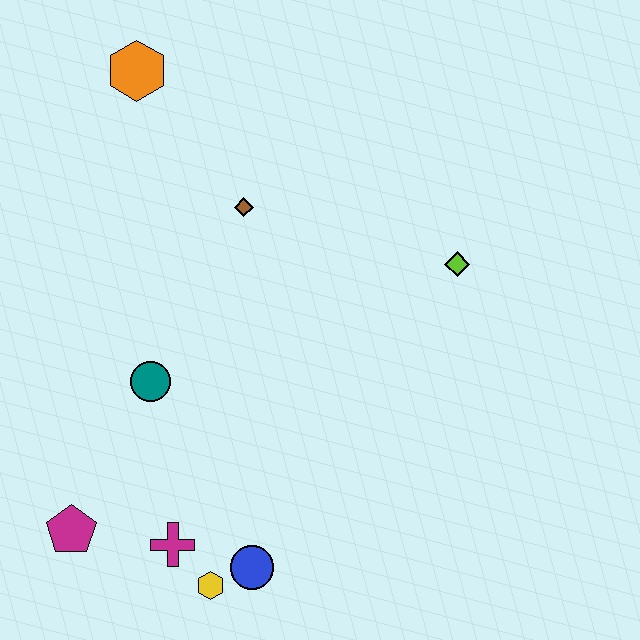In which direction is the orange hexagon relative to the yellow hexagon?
The orange hexagon is above the yellow hexagon.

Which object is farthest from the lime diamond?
The magenta pentagon is farthest from the lime diamond.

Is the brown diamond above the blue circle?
Yes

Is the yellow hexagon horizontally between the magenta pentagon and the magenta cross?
No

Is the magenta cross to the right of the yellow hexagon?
No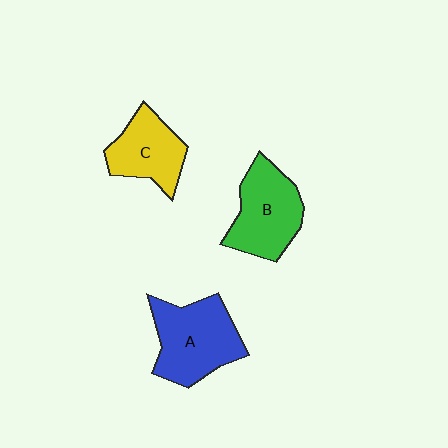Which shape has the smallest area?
Shape C (yellow).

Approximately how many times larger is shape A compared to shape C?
Approximately 1.4 times.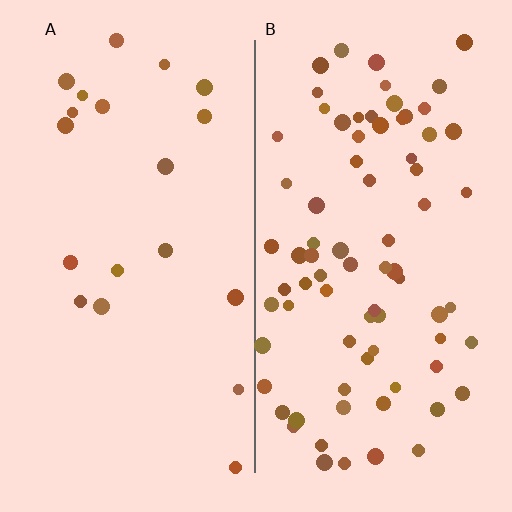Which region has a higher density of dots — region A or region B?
B (the right).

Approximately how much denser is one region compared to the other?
Approximately 3.9× — region B over region A.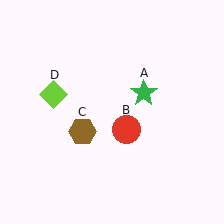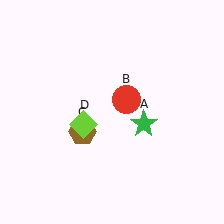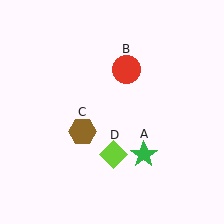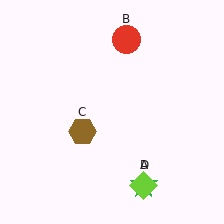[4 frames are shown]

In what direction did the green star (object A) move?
The green star (object A) moved down.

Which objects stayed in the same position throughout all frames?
Brown hexagon (object C) remained stationary.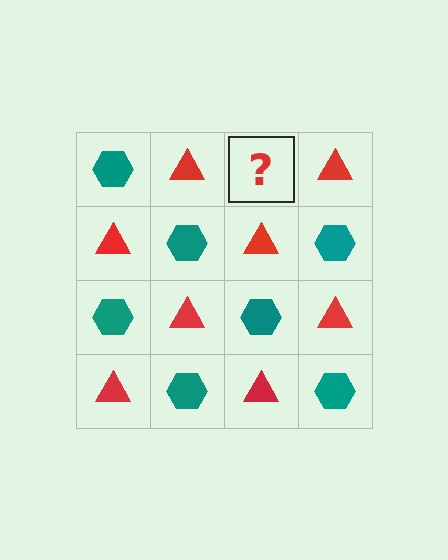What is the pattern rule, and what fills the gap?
The rule is that it alternates teal hexagon and red triangle in a checkerboard pattern. The gap should be filled with a teal hexagon.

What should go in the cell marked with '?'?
The missing cell should contain a teal hexagon.